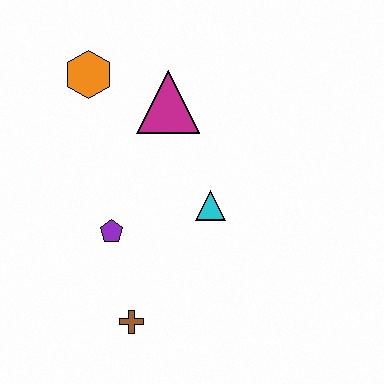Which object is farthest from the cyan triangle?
The orange hexagon is farthest from the cyan triangle.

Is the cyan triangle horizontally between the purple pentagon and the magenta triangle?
No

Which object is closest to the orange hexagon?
The magenta triangle is closest to the orange hexagon.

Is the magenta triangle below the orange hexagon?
Yes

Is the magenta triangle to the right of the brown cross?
Yes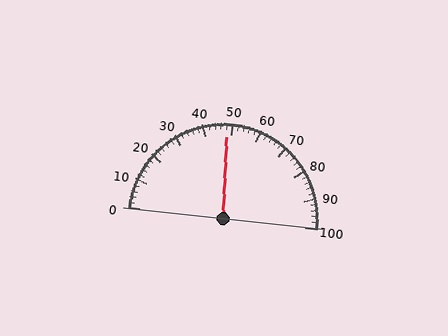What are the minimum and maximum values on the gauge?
The gauge ranges from 0 to 100.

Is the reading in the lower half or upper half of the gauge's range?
The reading is in the lower half of the range (0 to 100).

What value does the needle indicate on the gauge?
The needle indicates approximately 48.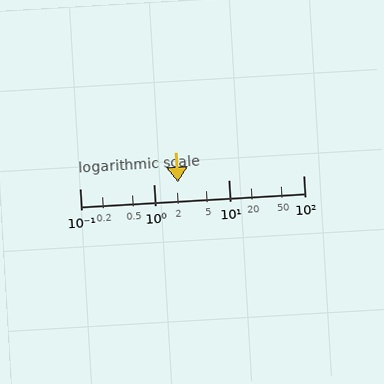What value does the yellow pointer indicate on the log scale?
The pointer indicates approximately 2.1.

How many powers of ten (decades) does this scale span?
The scale spans 3 decades, from 0.1 to 100.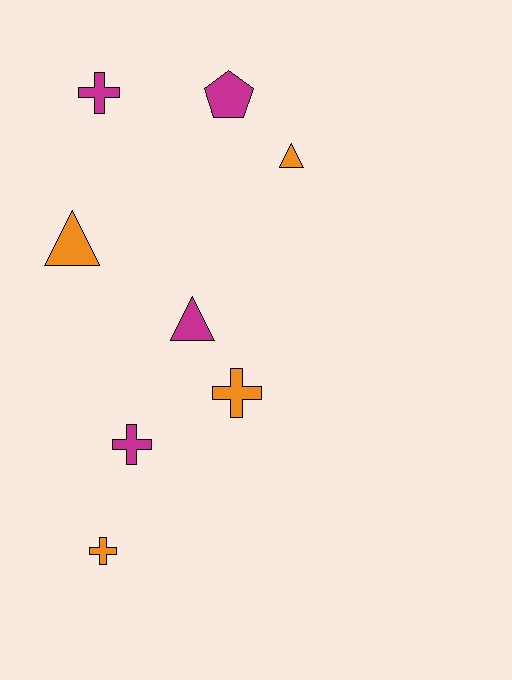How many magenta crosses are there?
There are 2 magenta crosses.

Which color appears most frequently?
Magenta, with 4 objects.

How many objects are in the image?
There are 8 objects.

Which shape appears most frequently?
Cross, with 4 objects.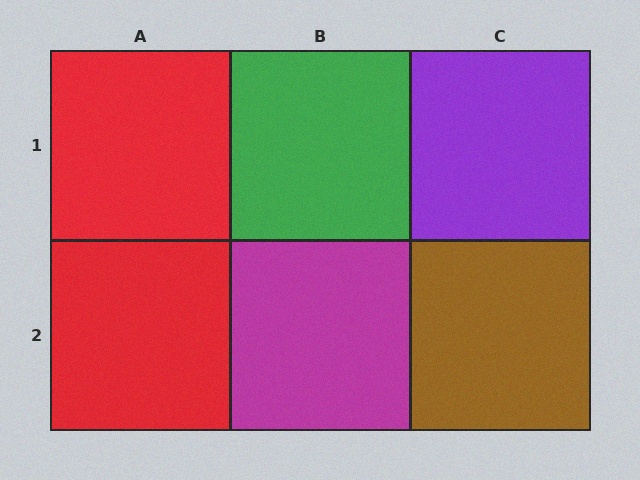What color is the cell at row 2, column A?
Red.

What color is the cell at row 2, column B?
Magenta.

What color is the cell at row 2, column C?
Brown.